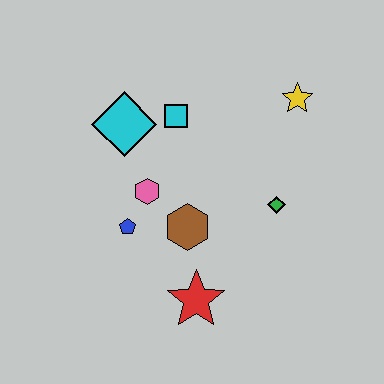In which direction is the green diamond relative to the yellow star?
The green diamond is below the yellow star.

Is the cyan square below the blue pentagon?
No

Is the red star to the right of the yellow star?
No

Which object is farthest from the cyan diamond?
The red star is farthest from the cyan diamond.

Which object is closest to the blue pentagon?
The pink hexagon is closest to the blue pentagon.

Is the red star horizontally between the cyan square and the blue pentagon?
No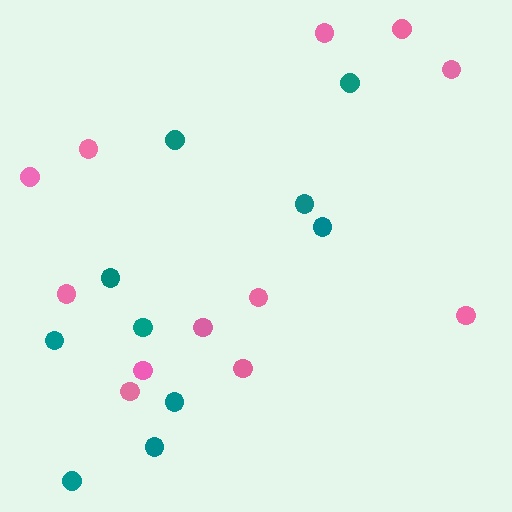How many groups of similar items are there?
There are 2 groups: one group of teal circles (10) and one group of pink circles (12).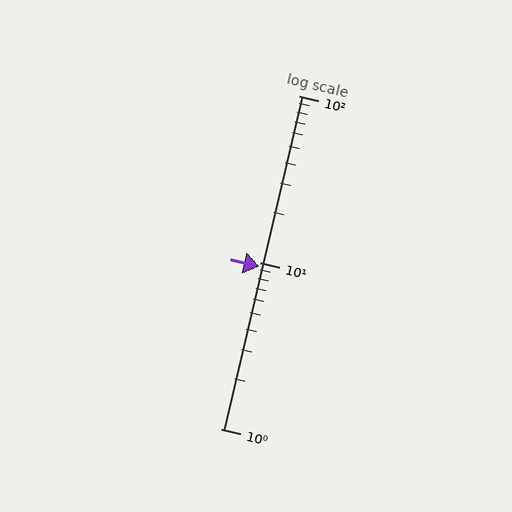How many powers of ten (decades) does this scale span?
The scale spans 2 decades, from 1 to 100.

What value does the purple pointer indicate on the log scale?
The pointer indicates approximately 9.4.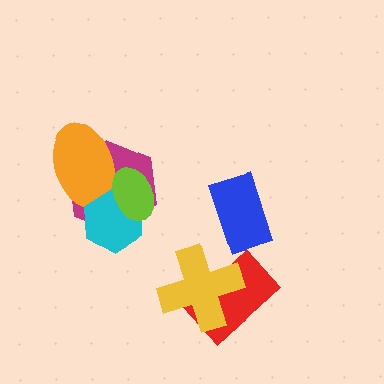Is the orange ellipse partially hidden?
Yes, it is partially covered by another shape.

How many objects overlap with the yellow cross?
1 object overlaps with the yellow cross.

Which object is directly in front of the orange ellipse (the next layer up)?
The cyan hexagon is directly in front of the orange ellipse.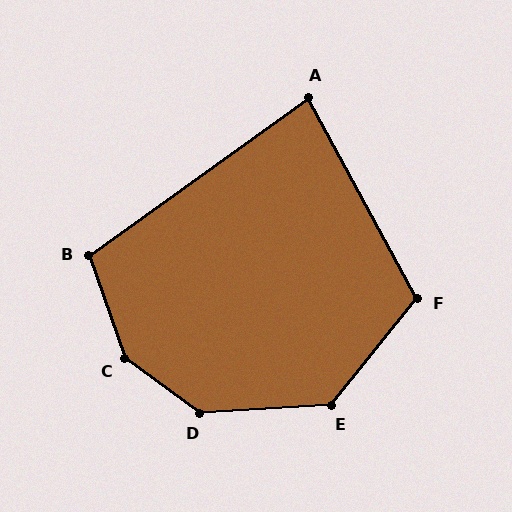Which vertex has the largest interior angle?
C, at approximately 145 degrees.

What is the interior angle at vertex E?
Approximately 132 degrees (obtuse).